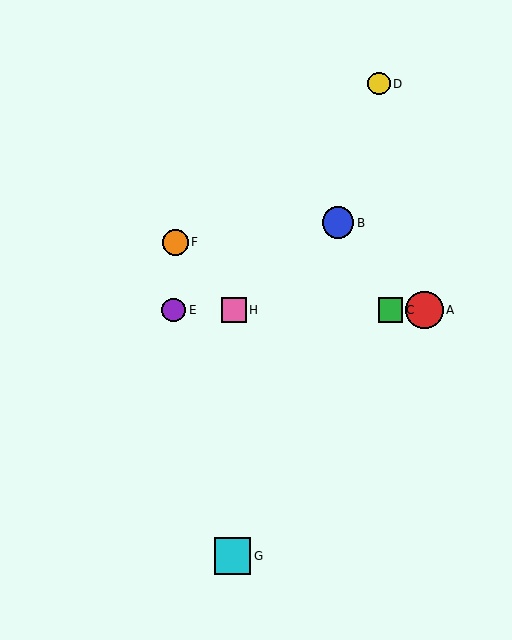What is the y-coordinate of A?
Object A is at y≈310.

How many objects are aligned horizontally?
4 objects (A, C, E, H) are aligned horizontally.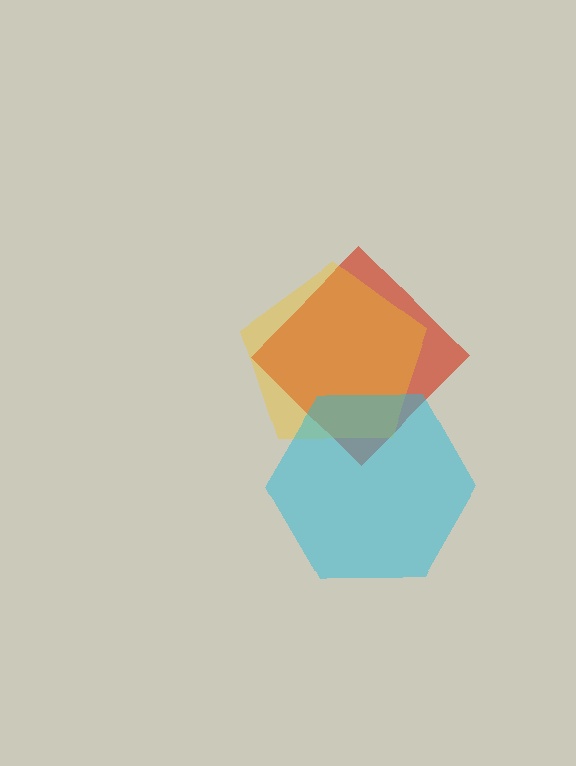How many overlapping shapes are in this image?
There are 3 overlapping shapes in the image.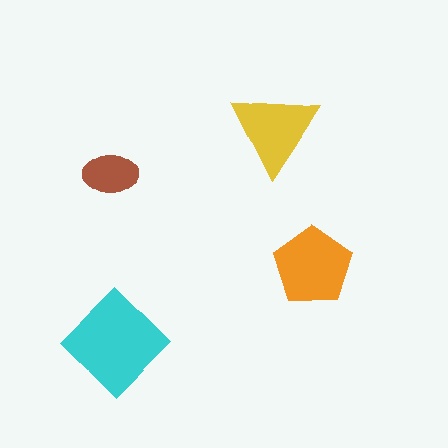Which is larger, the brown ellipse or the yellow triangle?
The yellow triangle.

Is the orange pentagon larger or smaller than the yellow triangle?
Larger.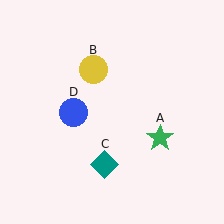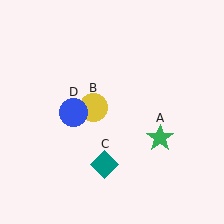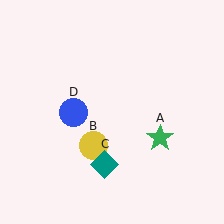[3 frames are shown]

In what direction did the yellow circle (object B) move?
The yellow circle (object B) moved down.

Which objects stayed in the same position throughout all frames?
Green star (object A) and teal diamond (object C) and blue circle (object D) remained stationary.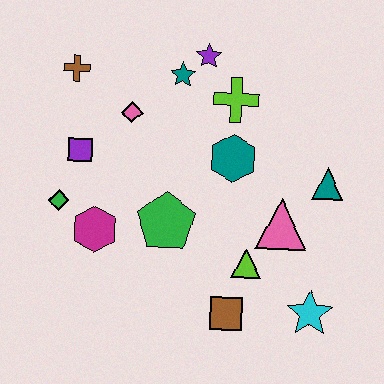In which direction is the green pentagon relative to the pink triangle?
The green pentagon is to the left of the pink triangle.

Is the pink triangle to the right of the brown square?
Yes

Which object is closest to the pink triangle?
The lime triangle is closest to the pink triangle.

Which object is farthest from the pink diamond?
The cyan star is farthest from the pink diamond.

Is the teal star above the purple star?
No